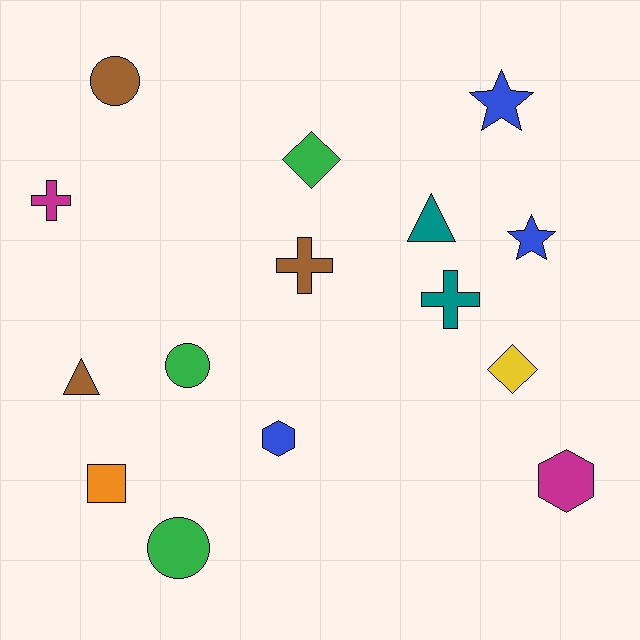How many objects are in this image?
There are 15 objects.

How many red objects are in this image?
There are no red objects.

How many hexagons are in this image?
There are 2 hexagons.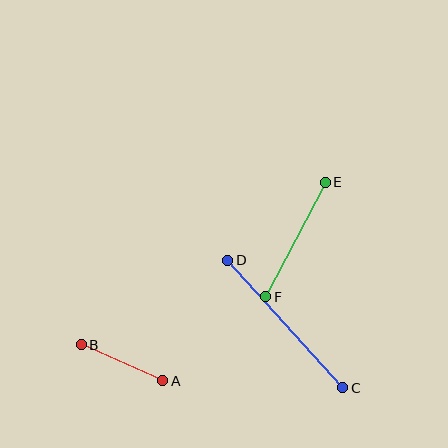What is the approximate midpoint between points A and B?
The midpoint is at approximately (122, 363) pixels.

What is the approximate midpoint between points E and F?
The midpoint is at approximately (296, 240) pixels.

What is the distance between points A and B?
The distance is approximately 89 pixels.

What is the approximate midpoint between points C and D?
The midpoint is at approximately (285, 324) pixels.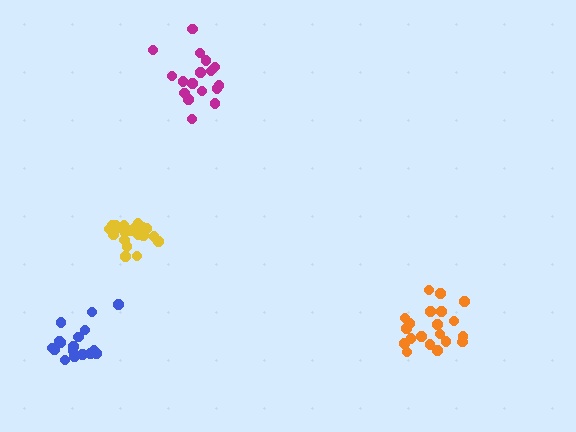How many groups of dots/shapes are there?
There are 4 groups.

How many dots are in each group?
Group 1: 17 dots, Group 2: 21 dots, Group 3: 17 dots, Group 4: 20 dots (75 total).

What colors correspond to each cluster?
The clusters are colored: magenta, yellow, blue, orange.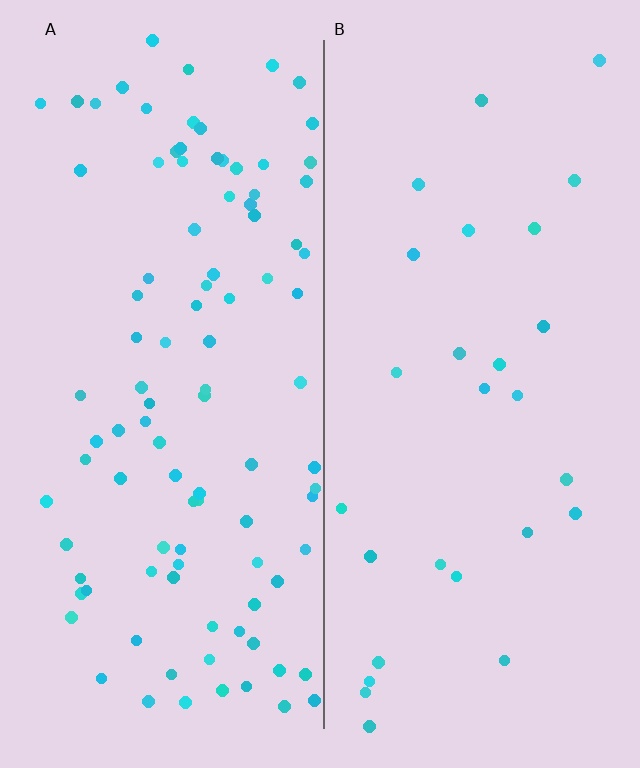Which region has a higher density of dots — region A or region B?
A (the left).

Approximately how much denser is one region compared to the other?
Approximately 3.6× — region A over region B.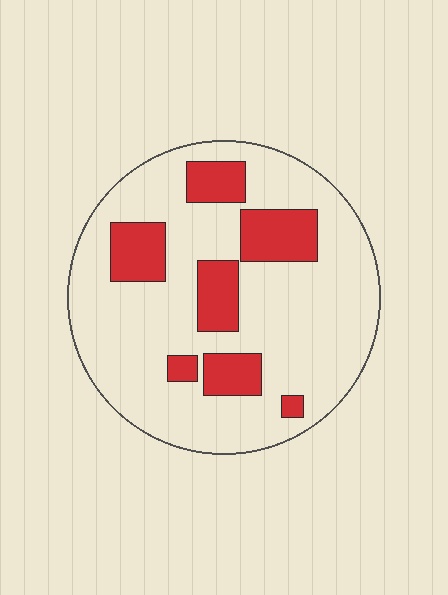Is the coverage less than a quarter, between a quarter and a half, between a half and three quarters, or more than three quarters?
Less than a quarter.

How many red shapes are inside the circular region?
7.